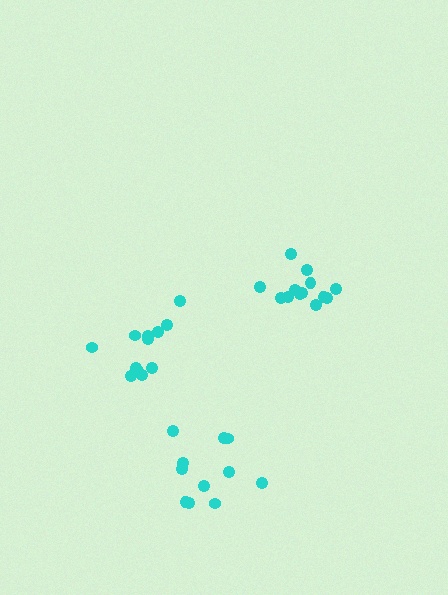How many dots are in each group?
Group 1: 11 dots, Group 2: 13 dots, Group 3: 12 dots (36 total).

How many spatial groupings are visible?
There are 3 spatial groupings.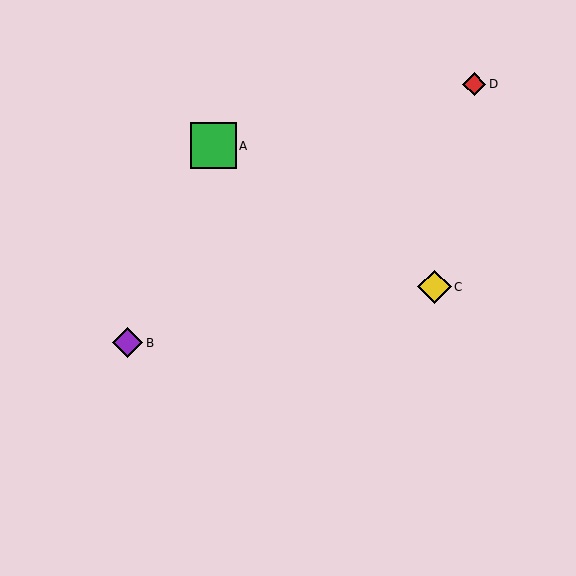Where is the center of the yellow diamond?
The center of the yellow diamond is at (435, 287).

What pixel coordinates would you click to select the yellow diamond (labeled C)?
Click at (435, 287) to select the yellow diamond C.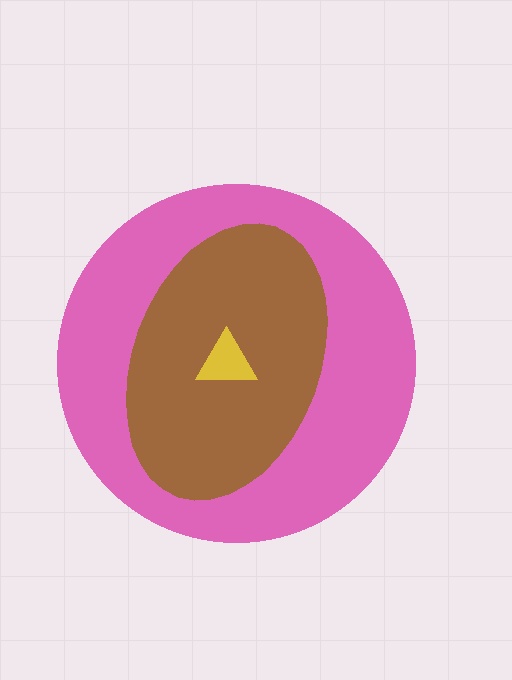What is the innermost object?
The yellow triangle.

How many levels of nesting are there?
3.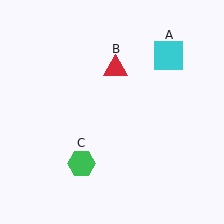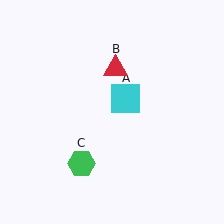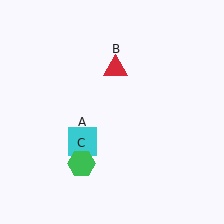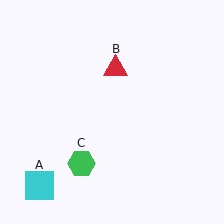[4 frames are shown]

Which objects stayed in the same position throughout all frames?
Red triangle (object B) and green hexagon (object C) remained stationary.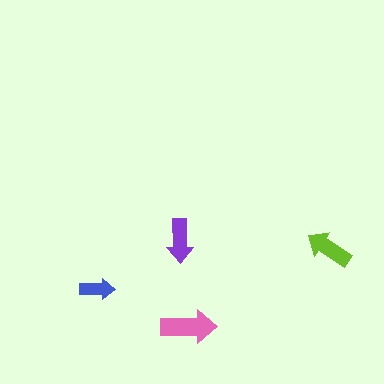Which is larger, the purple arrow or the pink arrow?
The pink one.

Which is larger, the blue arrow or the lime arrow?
The lime one.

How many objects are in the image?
There are 4 objects in the image.